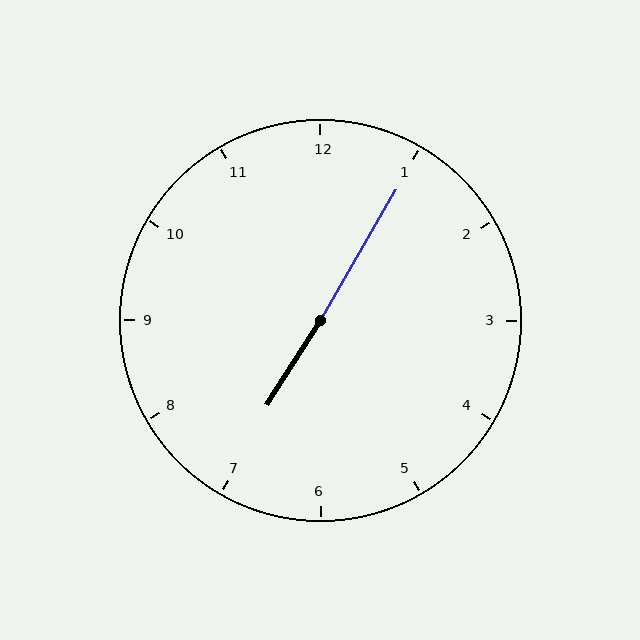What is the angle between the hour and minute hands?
Approximately 178 degrees.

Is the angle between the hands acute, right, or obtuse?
It is obtuse.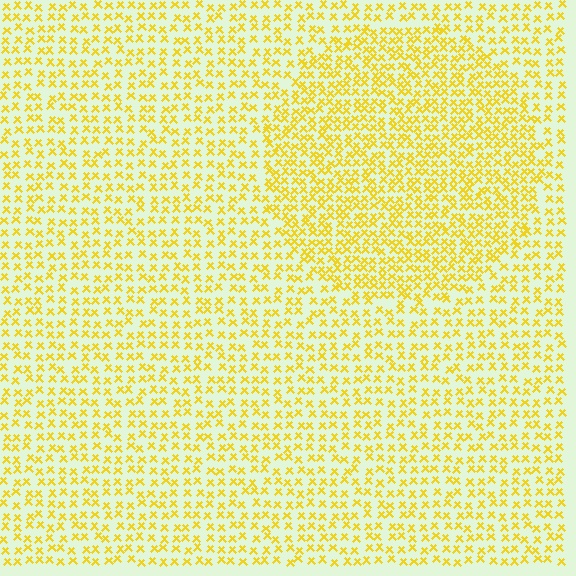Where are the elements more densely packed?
The elements are more densely packed inside the circle boundary.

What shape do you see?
I see a circle.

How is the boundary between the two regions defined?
The boundary is defined by a change in element density (approximately 1.7x ratio). All elements are the same color, size, and shape.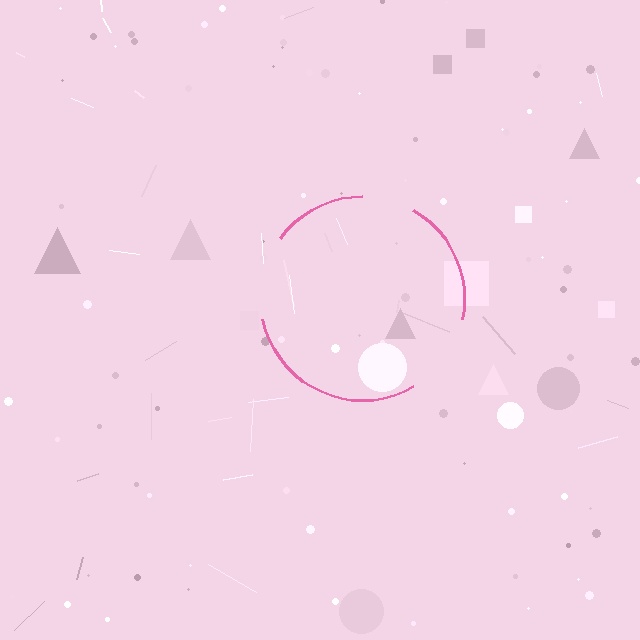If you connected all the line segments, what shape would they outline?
They would outline a circle.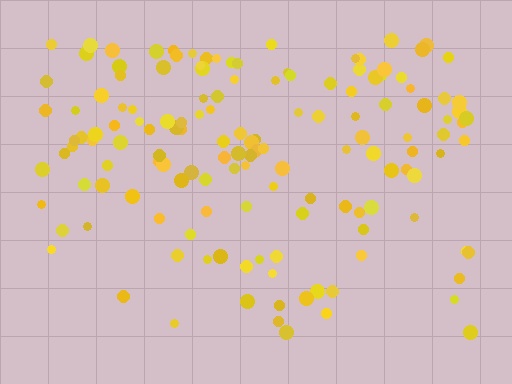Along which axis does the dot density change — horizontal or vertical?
Vertical.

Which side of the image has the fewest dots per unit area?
The bottom.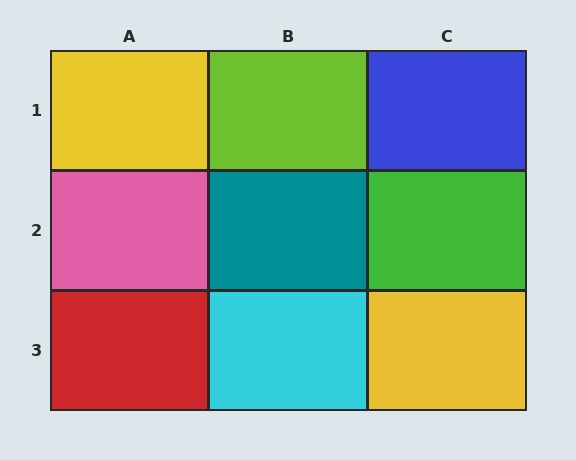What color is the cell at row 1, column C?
Blue.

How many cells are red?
1 cell is red.